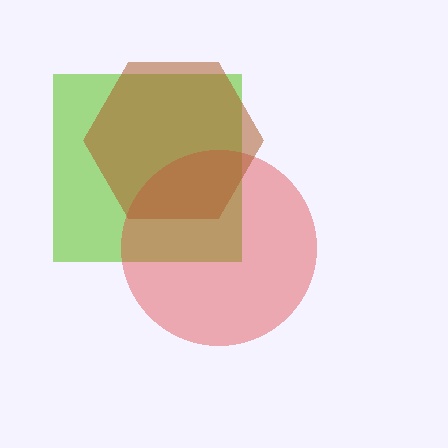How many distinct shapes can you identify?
There are 3 distinct shapes: a lime square, a red circle, a brown hexagon.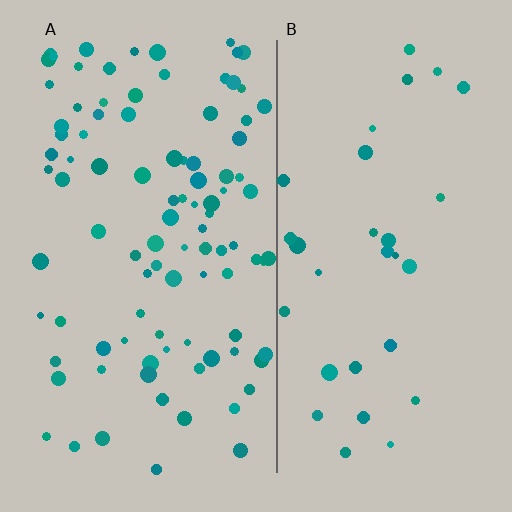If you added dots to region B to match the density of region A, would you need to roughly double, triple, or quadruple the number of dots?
Approximately triple.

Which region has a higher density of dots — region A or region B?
A (the left).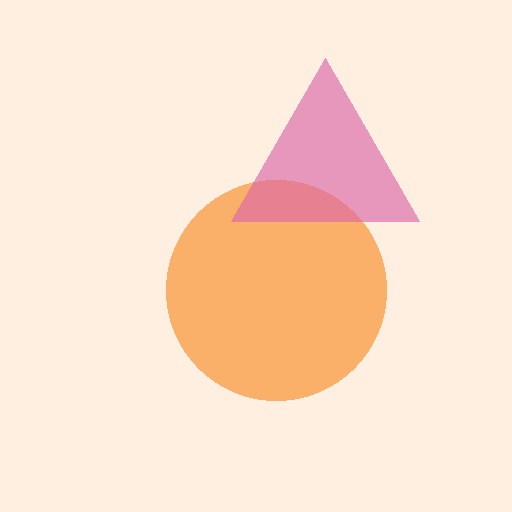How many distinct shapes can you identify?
There are 2 distinct shapes: an orange circle, a pink triangle.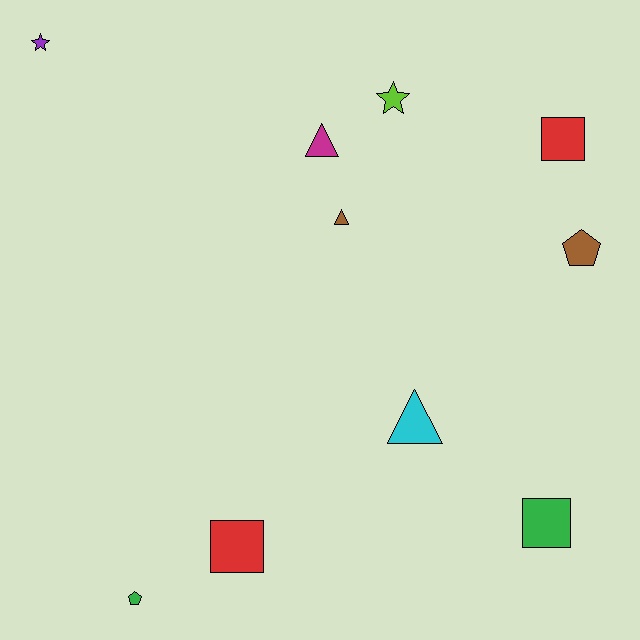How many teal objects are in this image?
There are no teal objects.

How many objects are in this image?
There are 10 objects.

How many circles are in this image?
There are no circles.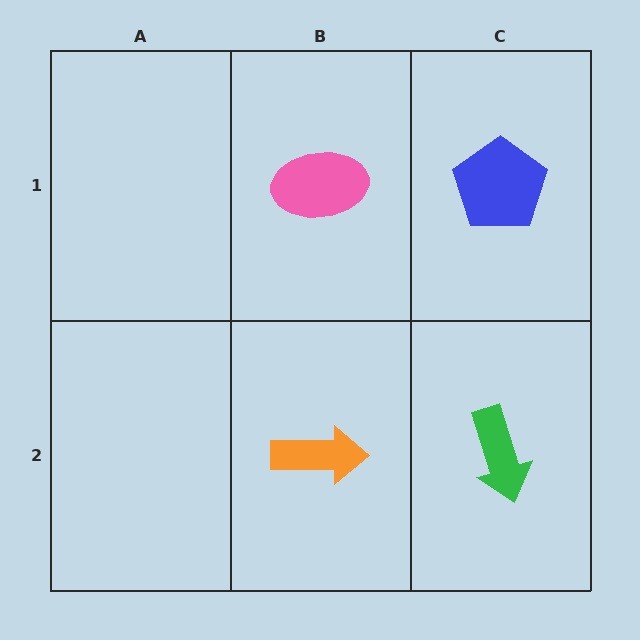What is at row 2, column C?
A green arrow.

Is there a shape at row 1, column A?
No, that cell is empty.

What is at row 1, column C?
A blue pentagon.